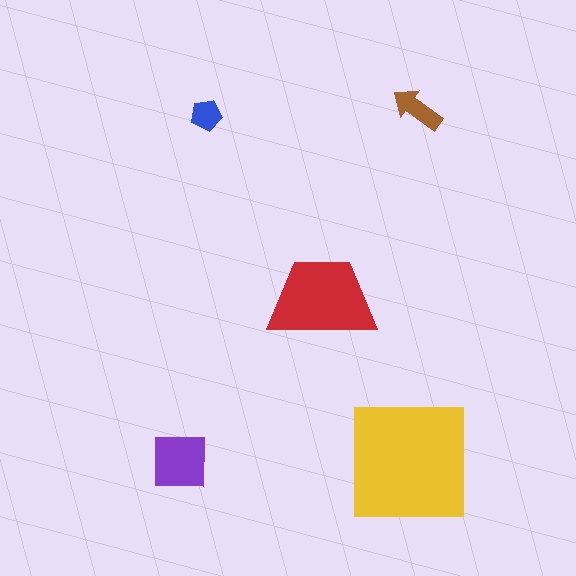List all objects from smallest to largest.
The blue pentagon, the brown arrow, the purple square, the red trapezoid, the yellow square.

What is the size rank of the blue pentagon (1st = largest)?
5th.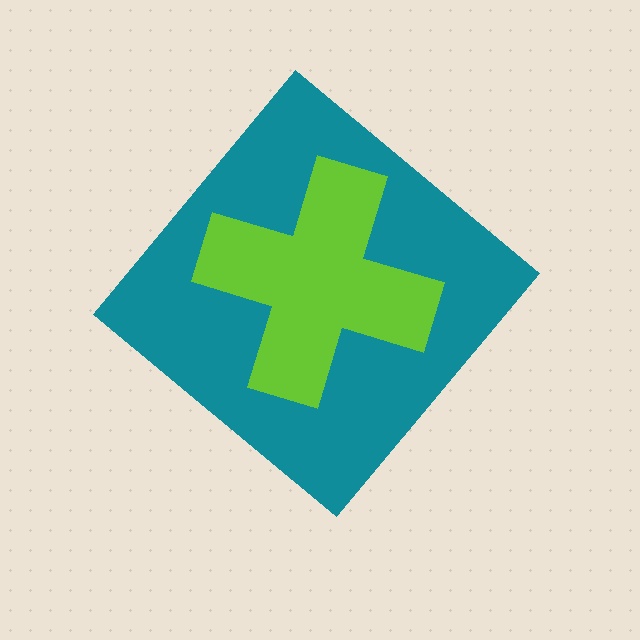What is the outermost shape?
The teal diamond.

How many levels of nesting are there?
2.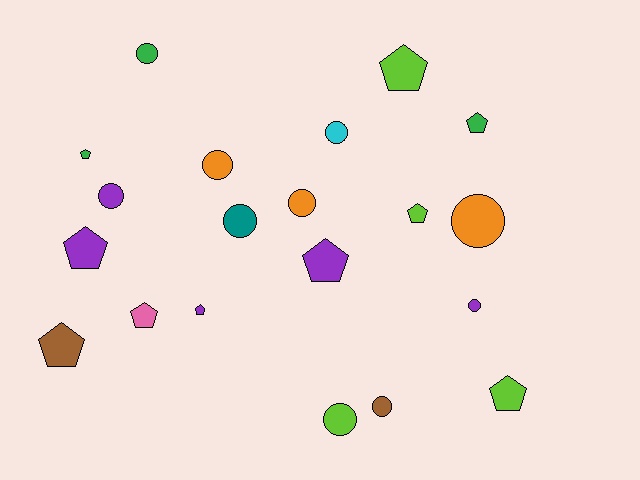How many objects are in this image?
There are 20 objects.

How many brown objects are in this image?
There are 2 brown objects.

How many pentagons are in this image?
There are 10 pentagons.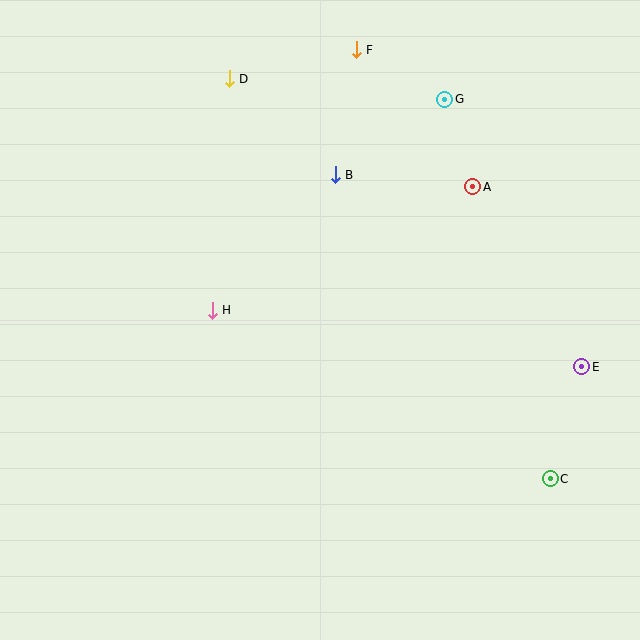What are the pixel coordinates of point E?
Point E is at (582, 367).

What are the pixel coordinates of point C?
Point C is at (550, 479).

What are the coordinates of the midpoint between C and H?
The midpoint between C and H is at (381, 394).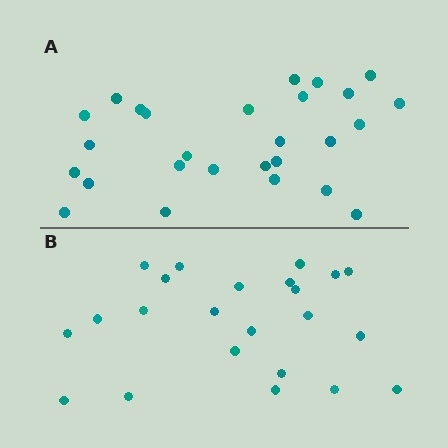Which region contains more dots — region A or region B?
Region A (the top region) has more dots.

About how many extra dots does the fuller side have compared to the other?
Region A has about 4 more dots than region B.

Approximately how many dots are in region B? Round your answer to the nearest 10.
About 20 dots. (The exact count is 23, which rounds to 20.)